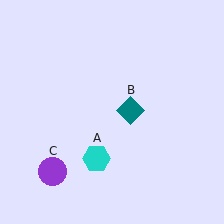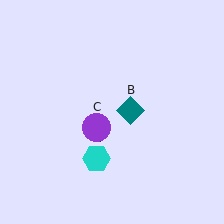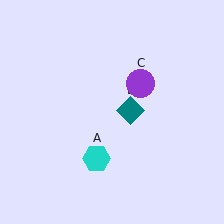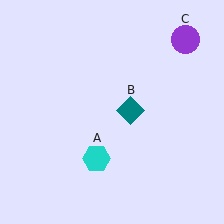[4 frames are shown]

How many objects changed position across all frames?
1 object changed position: purple circle (object C).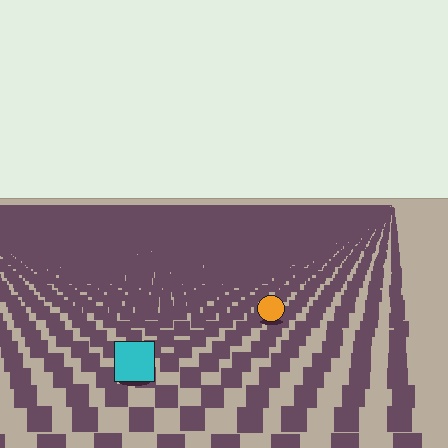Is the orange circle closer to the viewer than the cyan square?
No. The cyan square is closer — you can tell from the texture gradient: the ground texture is coarser near it.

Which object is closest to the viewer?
The cyan square is closest. The texture marks near it are larger and more spread out.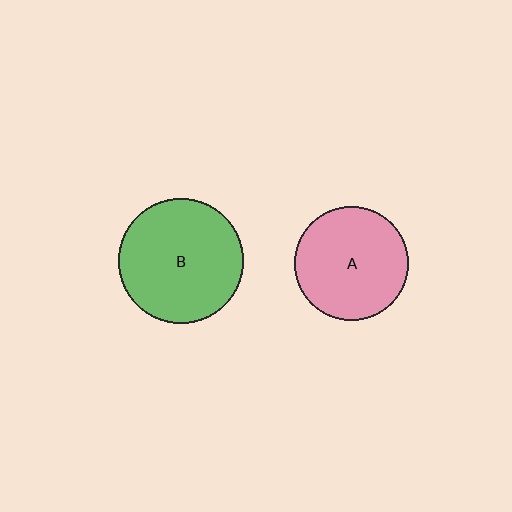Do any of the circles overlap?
No, none of the circles overlap.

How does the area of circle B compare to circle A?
Approximately 1.2 times.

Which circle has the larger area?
Circle B (green).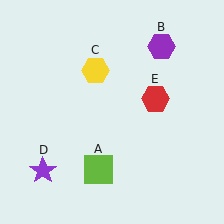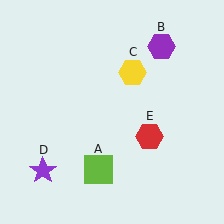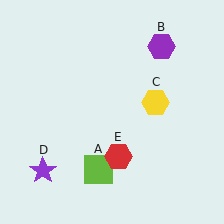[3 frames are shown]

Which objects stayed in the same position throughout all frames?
Lime square (object A) and purple hexagon (object B) and purple star (object D) remained stationary.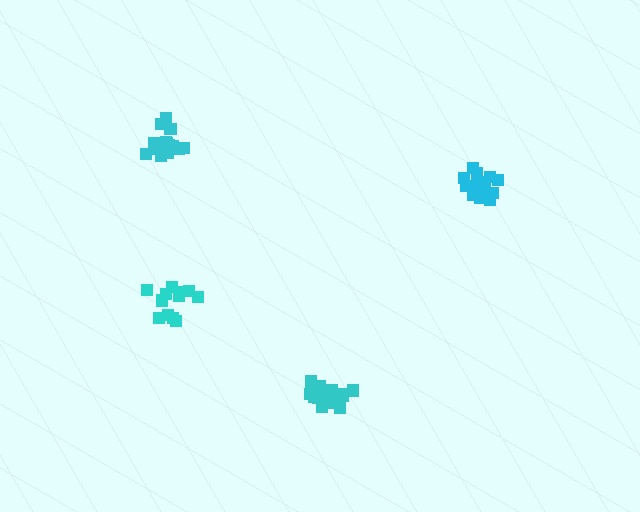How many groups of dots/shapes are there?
There are 4 groups.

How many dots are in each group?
Group 1: 15 dots, Group 2: 18 dots, Group 3: 12 dots, Group 4: 14 dots (59 total).